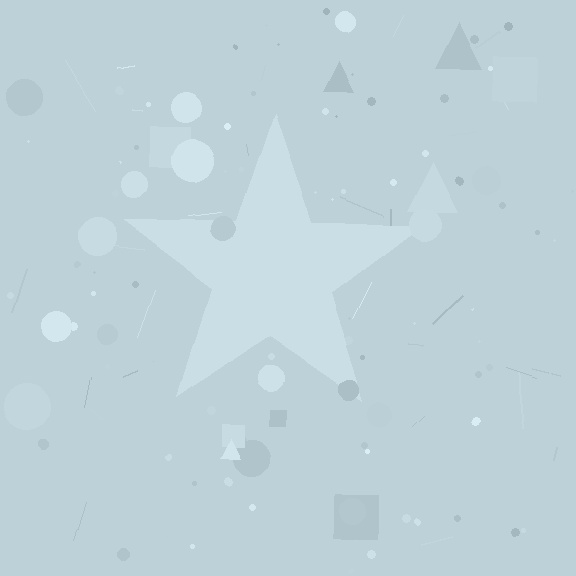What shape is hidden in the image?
A star is hidden in the image.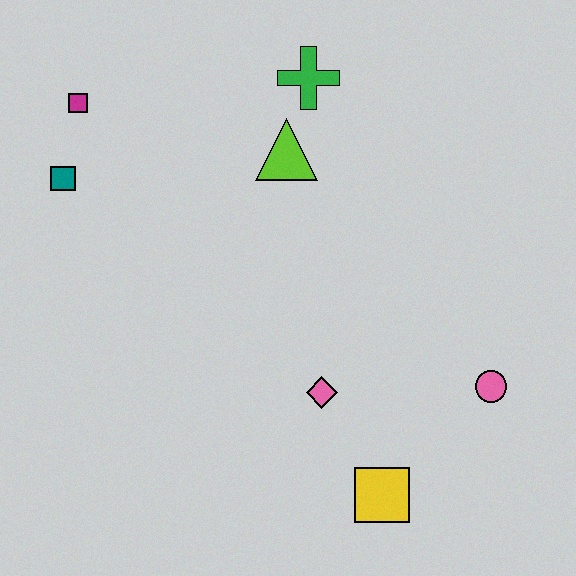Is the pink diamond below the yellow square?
No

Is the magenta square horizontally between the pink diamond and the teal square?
Yes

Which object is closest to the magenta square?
The teal square is closest to the magenta square.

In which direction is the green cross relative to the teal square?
The green cross is to the right of the teal square.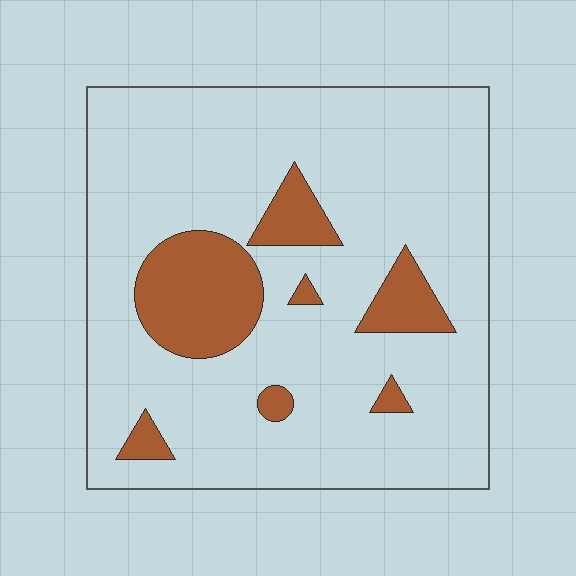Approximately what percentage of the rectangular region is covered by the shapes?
Approximately 15%.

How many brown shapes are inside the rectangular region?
7.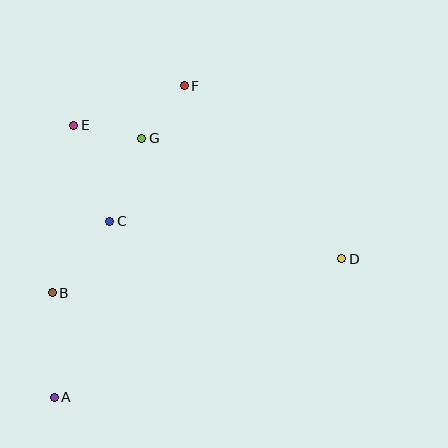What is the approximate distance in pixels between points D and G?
The distance between D and G is approximately 234 pixels.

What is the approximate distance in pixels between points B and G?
The distance between B and G is approximately 179 pixels.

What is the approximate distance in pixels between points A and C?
The distance between A and C is approximately 184 pixels.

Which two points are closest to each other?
Points F and G are closest to each other.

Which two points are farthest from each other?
Points A and F are farthest from each other.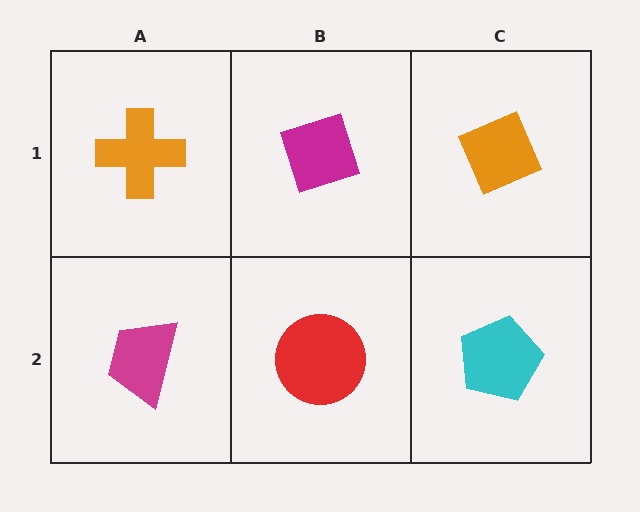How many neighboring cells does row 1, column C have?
2.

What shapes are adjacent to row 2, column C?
An orange diamond (row 1, column C), a red circle (row 2, column B).